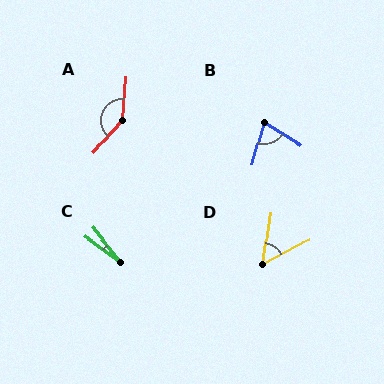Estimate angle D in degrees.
Approximately 54 degrees.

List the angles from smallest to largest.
C (15°), D (54°), B (73°), A (144°).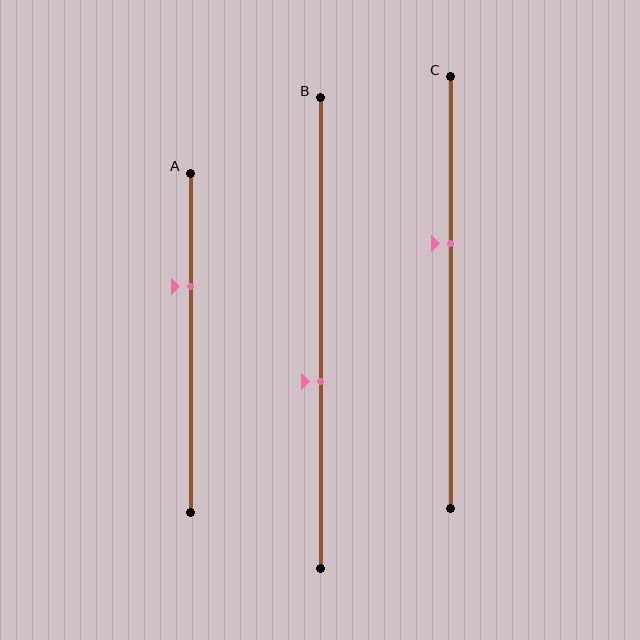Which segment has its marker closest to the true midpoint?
Segment B has its marker closest to the true midpoint.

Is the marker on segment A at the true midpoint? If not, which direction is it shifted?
No, the marker on segment A is shifted upward by about 17% of the segment length.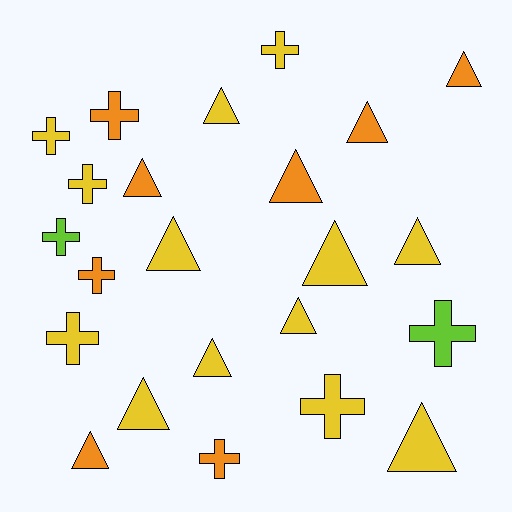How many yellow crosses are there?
There are 5 yellow crosses.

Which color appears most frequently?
Yellow, with 13 objects.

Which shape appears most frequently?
Triangle, with 13 objects.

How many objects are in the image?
There are 23 objects.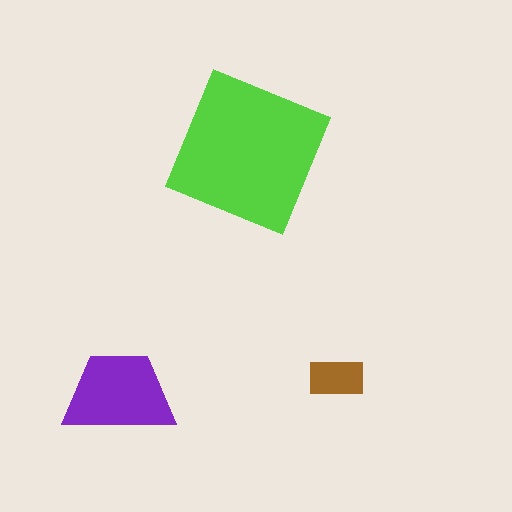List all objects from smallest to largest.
The brown rectangle, the purple trapezoid, the lime square.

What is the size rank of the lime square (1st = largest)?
1st.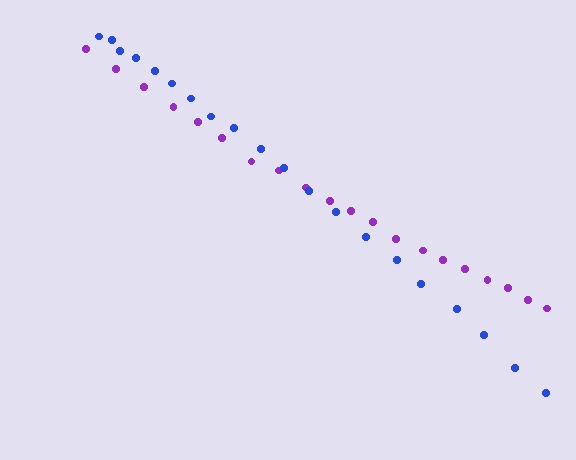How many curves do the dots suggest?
There are 2 distinct paths.